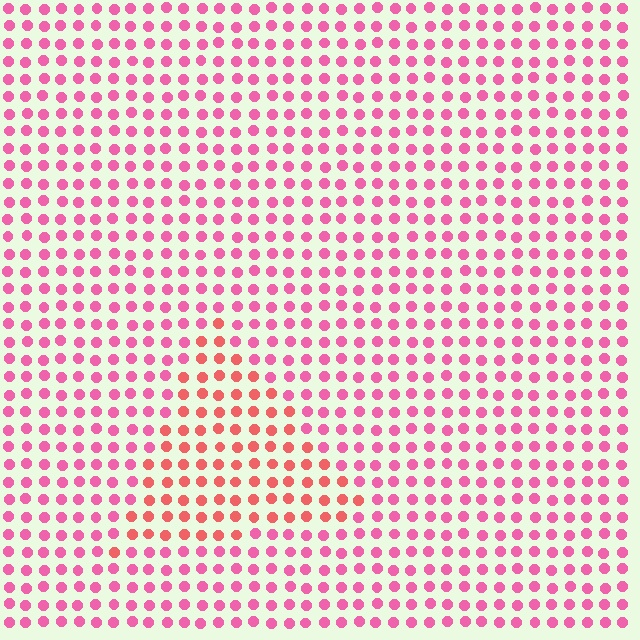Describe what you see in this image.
The image is filled with small pink elements in a uniform arrangement. A triangle-shaped region is visible where the elements are tinted to a slightly different hue, forming a subtle color boundary.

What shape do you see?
I see a triangle.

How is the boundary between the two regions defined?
The boundary is defined purely by a slight shift in hue (about 29 degrees). Spacing, size, and orientation are identical on both sides.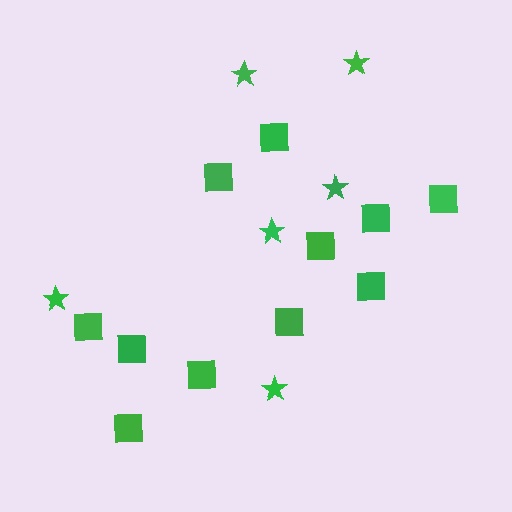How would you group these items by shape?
There are 2 groups: one group of stars (6) and one group of squares (11).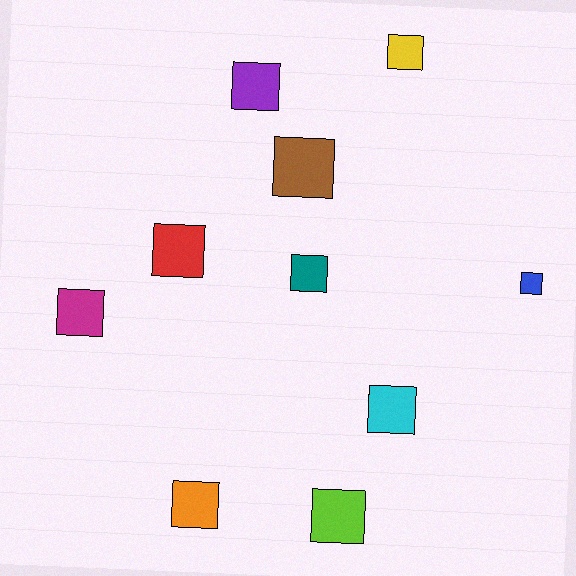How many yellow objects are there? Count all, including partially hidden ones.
There is 1 yellow object.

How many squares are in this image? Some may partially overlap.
There are 10 squares.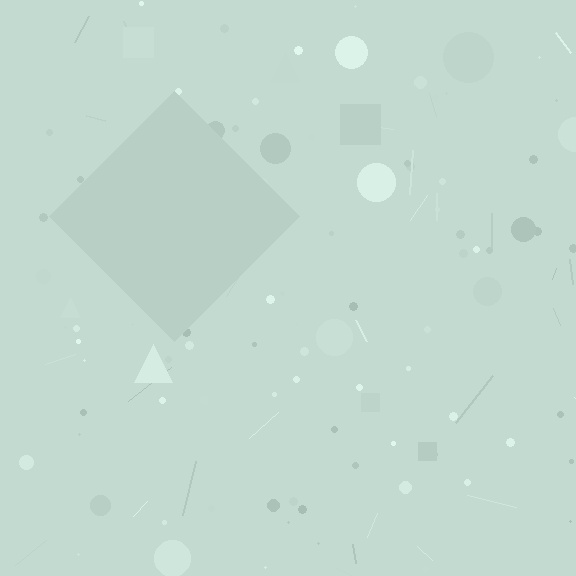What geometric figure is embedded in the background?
A diamond is embedded in the background.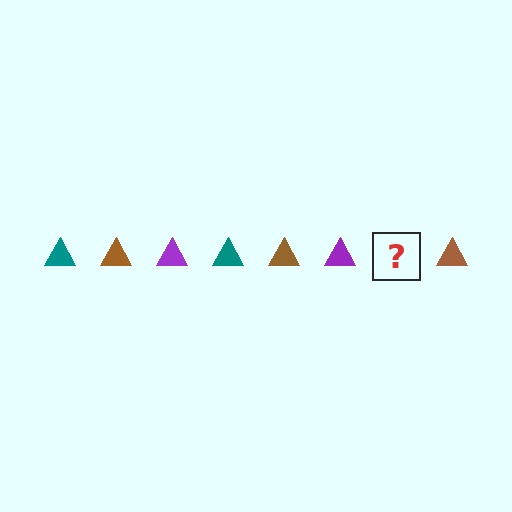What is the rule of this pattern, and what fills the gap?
The rule is that the pattern cycles through teal, brown, purple triangles. The gap should be filled with a teal triangle.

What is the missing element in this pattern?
The missing element is a teal triangle.